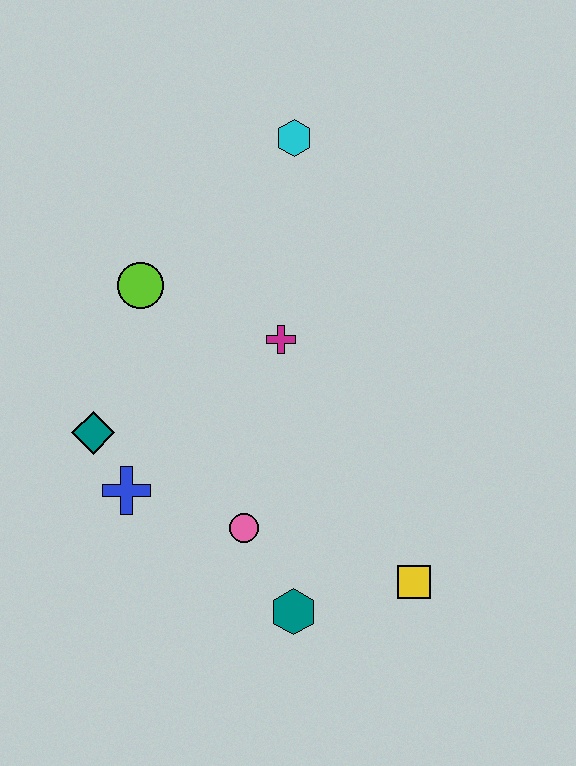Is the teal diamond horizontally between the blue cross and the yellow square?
No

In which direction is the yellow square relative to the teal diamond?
The yellow square is to the right of the teal diamond.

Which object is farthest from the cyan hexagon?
The teal hexagon is farthest from the cyan hexagon.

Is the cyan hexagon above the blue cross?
Yes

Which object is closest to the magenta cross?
The lime circle is closest to the magenta cross.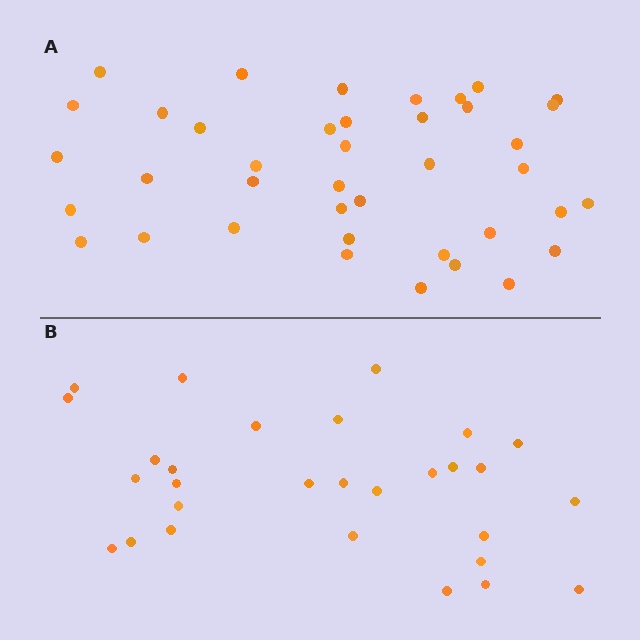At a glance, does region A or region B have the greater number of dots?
Region A (the top region) has more dots.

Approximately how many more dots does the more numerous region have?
Region A has roughly 12 or so more dots than region B.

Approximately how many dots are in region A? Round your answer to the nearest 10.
About 40 dots.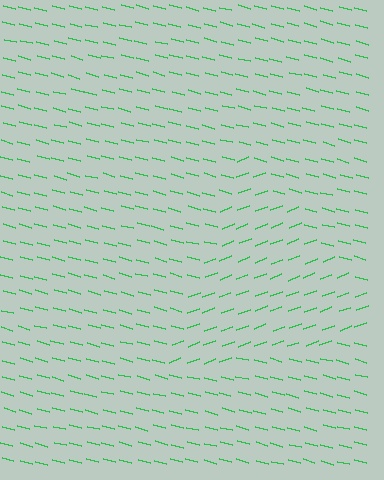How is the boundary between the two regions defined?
The boundary is defined purely by a change in line orientation (approximately 35 degrees difference). All lines are the same color and thickness.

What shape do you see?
I see a triangle.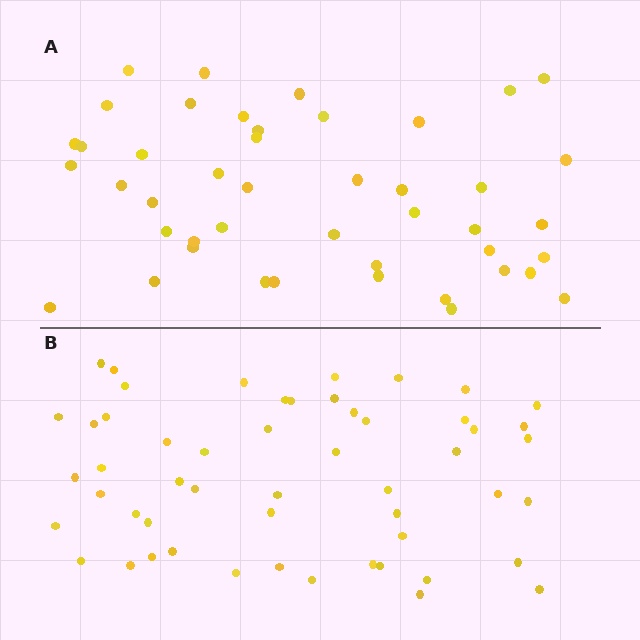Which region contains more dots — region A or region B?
Region B (the bottom region) has more dots.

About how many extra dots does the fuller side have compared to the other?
Region B has roughly 8 or so more dots than region A.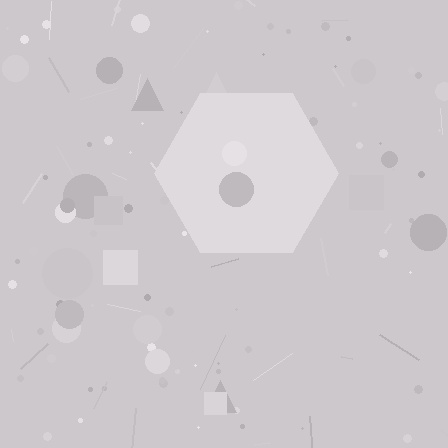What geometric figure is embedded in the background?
A hexagon is embedded in the background.